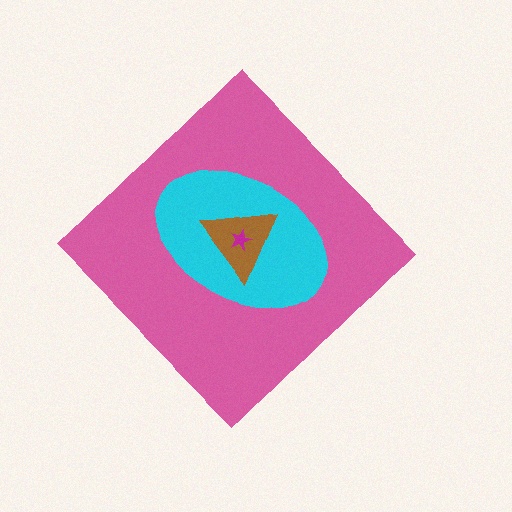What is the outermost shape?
The pink diamond.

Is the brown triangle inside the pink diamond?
Yes.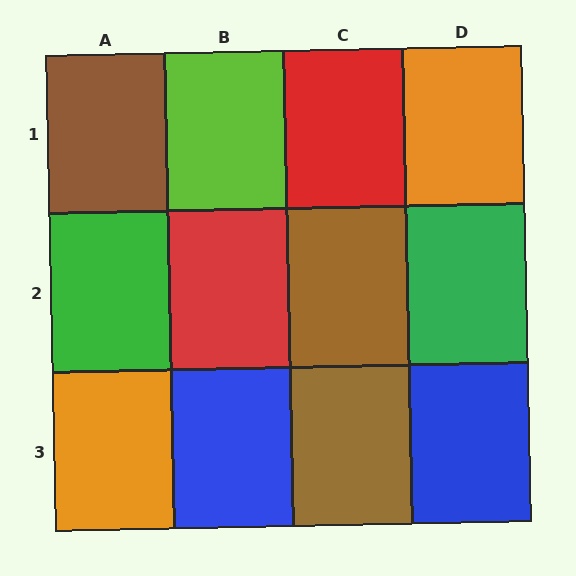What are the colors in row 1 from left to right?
Brown, lime, red, orange.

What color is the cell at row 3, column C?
Brown.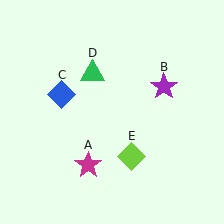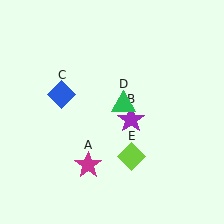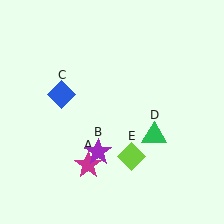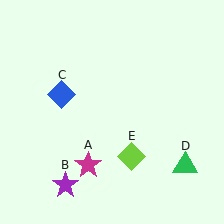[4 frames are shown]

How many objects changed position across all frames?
2 objects changed position: purple star (object B), green triangle (object D).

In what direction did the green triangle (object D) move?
The green triangle (object D) moved down and to the right.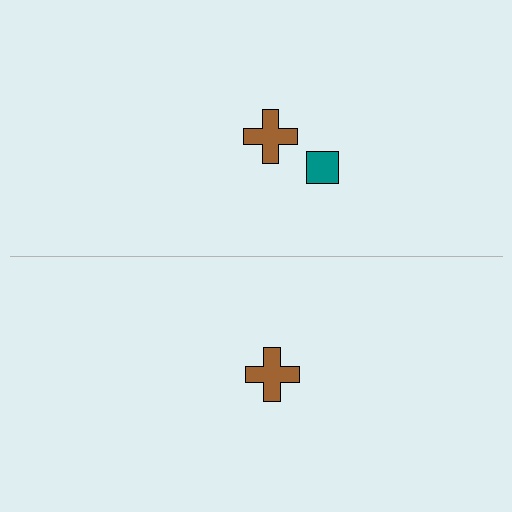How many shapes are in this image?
There are 3 shapes in this image.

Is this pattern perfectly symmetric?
No, the pattern is not perfectly symmetric. A teal square is missing from the bottom side.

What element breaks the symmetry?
A teal square is missing from the bottom side.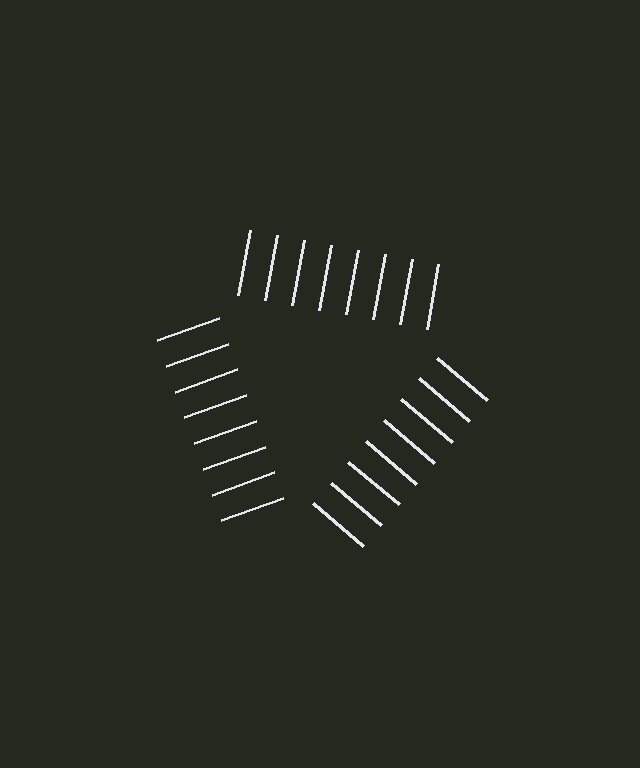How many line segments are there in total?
24 — 8 along each of the 3 edges.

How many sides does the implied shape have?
3 sides — the line-ends trace a triangle.